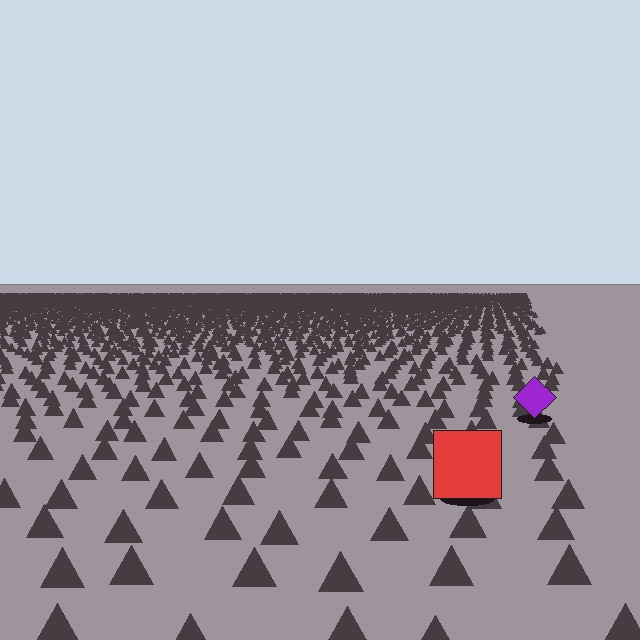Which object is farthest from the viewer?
The purple diamond is farthest from the viewer. It appears smaller and the ground texture around it is denser.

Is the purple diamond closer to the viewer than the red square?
No. The red square is closer — you can tell from the texture gradient: the ground texture is coarser near it.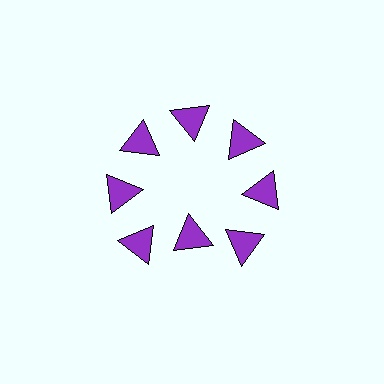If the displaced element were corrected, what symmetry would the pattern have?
It would have 8-fold rotational symmetry — the pattern would map onto itself every 45 degrees.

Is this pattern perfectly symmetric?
No. The 8 purple triangles are arranged in a ring, but one element near the 6 o'clock position is pulled inward toward the center, breaking the 8-fold rotational symmetry.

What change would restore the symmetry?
The symmetry would be restored by moving it outward, back onto the ring so that all 8 triangles sit at equal angles and equal distance from the center.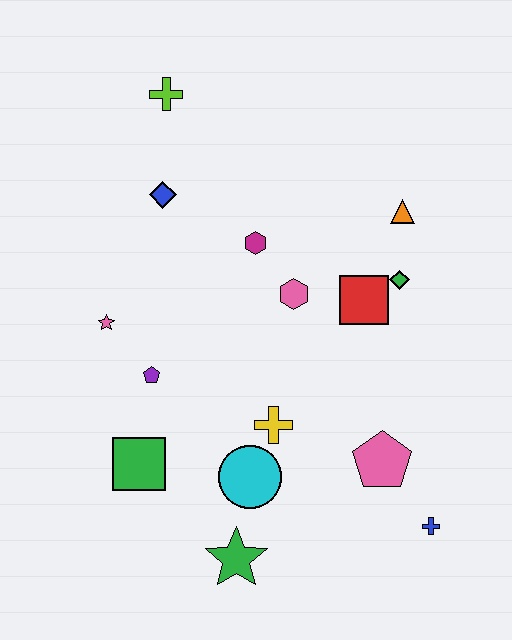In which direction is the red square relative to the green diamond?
The red square is to the left of the green diamond.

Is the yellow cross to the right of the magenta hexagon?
Yes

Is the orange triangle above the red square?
Yes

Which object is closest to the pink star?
The purple pentagon is closest to the pink star.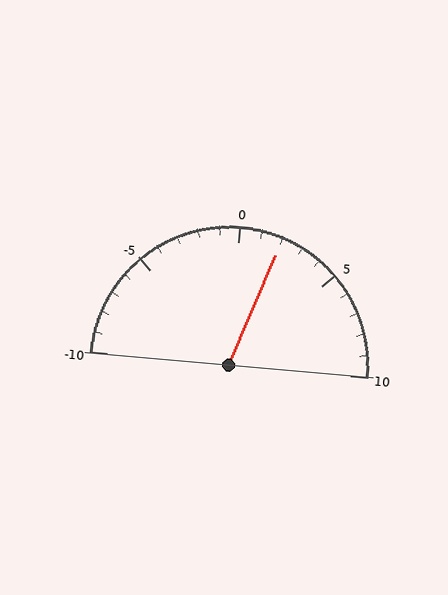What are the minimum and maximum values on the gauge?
The gauge ranges from -10 to 10.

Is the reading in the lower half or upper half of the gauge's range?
The reading is in the upper half of the range (-10 to 10).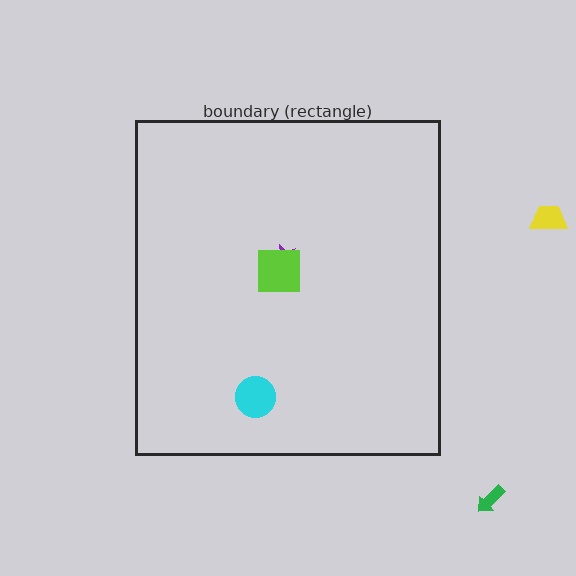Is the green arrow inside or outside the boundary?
Outside.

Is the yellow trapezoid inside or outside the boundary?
Outside.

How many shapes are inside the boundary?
3 inside, 2 outside.